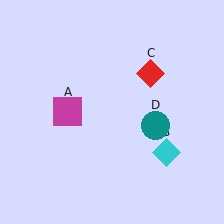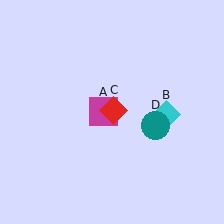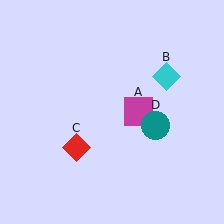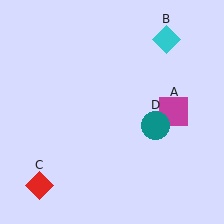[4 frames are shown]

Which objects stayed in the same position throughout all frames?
Teal circle (object D) remained stationary.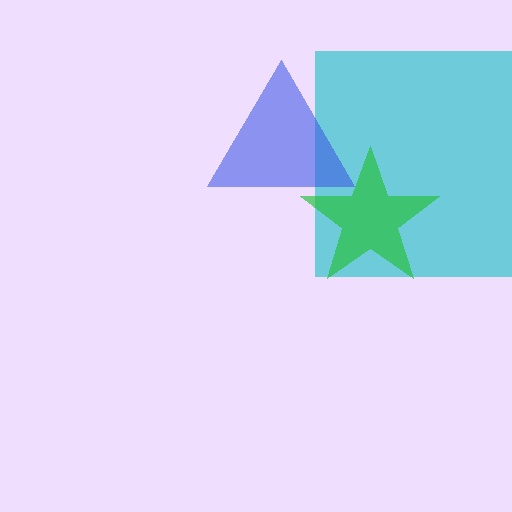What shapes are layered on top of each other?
The layered shapes are: a cyan square, a blue triangle, a green star.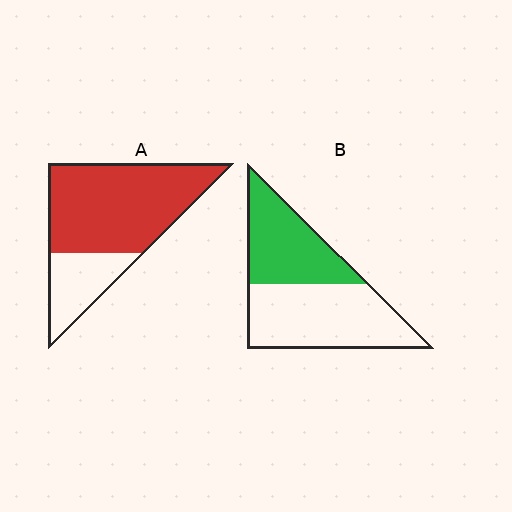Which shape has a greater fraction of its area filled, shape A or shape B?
Shape A.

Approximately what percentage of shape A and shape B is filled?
A is approximately 75% and B is approximately 40%.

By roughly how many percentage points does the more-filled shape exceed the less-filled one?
By roughly 30 percentage points (A over B).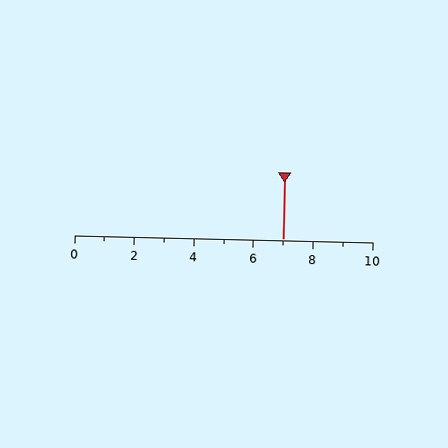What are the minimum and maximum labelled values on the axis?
The axis runs from 0 to 10.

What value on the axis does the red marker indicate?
The marker indicates approximately 7.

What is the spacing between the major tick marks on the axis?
The major ticks are spaced 2 apart.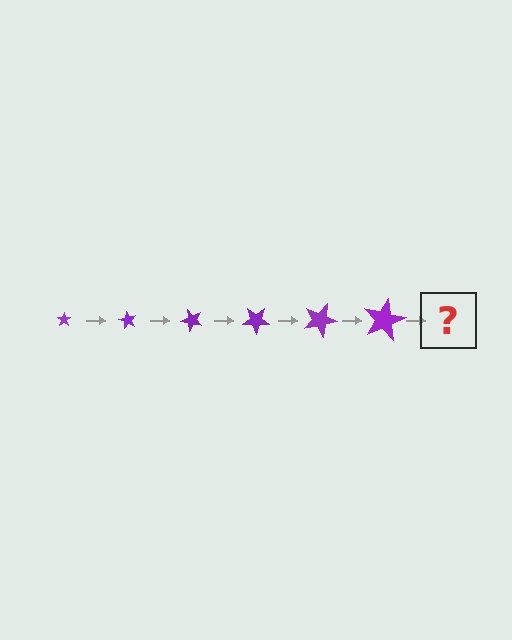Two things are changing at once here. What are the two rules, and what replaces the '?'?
The two rules are that the star grows larger each step and it rotates 60 degrees each step. The '?' should be a star, larger than the previous one and rotated 360 degrees from the start.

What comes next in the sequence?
The next element should be a star, larger than the previous one and rotated 360 degrees from the start.